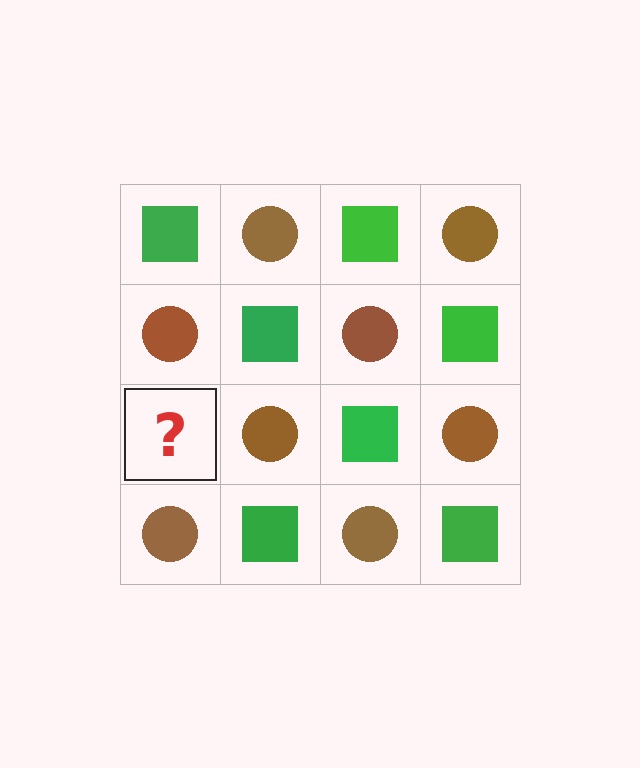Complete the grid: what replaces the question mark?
The question mark should be replaced with a green square.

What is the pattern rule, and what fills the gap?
The rule is that it alternates green square and brown circle in a checkerboard pattern. The gap should be filled with a green square.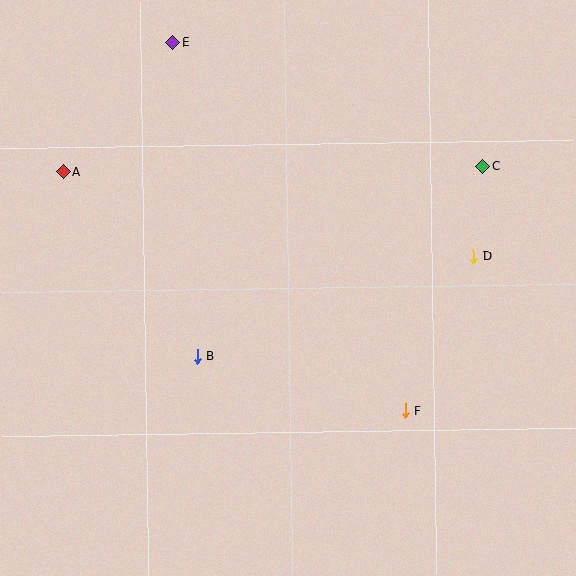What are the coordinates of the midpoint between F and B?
The midpoint between F and B is at (301, 384).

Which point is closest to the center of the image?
Point B at (197, 357) is closest to the center.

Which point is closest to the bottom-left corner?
Point B is closest to the bottom-left corner.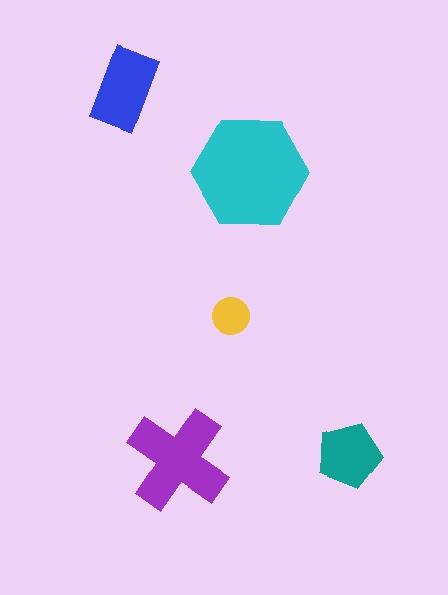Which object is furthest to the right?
The teal pentagon is rightmost.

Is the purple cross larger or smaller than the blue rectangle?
Larger.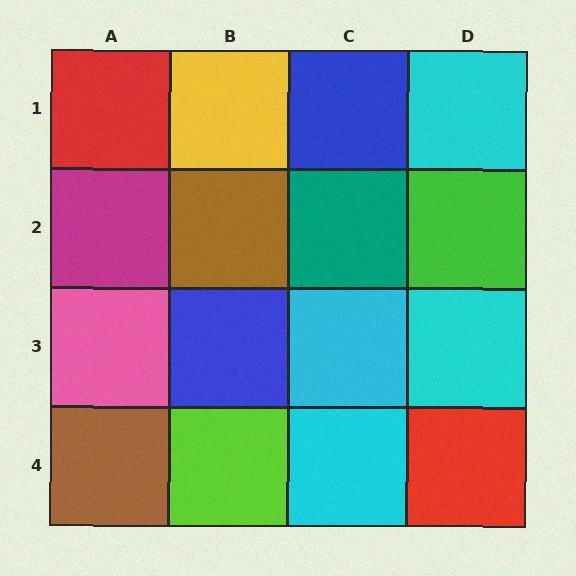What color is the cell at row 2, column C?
Teal.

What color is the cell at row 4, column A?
Brown.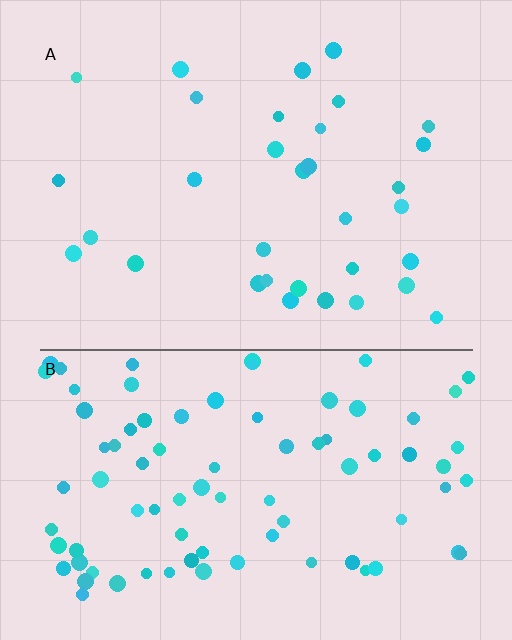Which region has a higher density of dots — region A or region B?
B (the bottom).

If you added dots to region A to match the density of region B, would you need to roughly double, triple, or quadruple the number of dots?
Approximately triple.